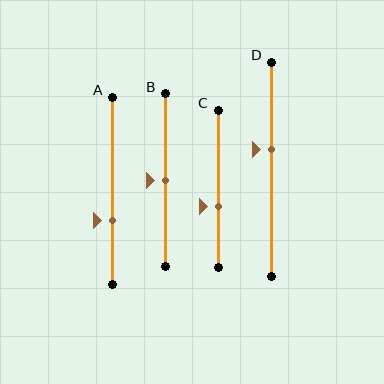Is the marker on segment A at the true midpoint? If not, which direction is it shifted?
No, the marker on segment A is shifted downward by about 16% of the segment length.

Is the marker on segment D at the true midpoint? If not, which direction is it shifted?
No, the marker on segment D is shifted upward by about 9% of the segment length.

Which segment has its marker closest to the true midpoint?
Segment B has its marker closest to the true midpoint.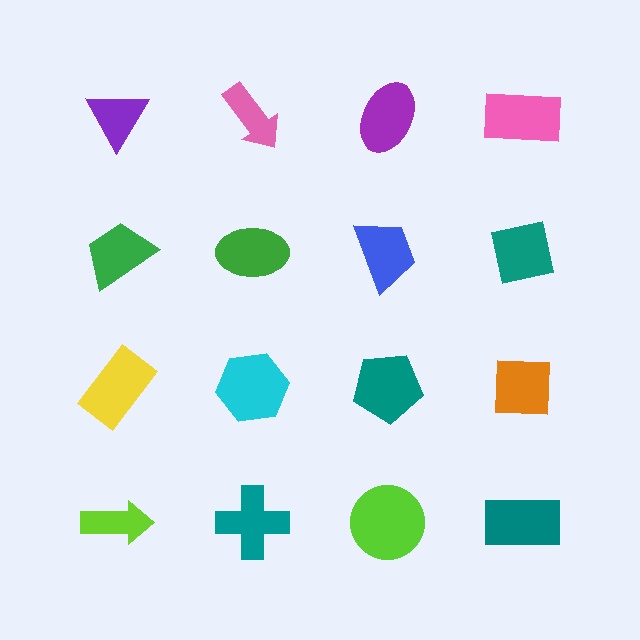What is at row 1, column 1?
A purple triangle.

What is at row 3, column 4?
An orange square.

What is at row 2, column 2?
A green ellipse.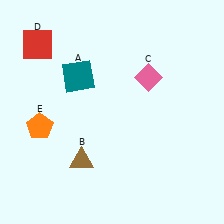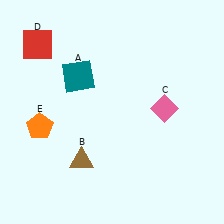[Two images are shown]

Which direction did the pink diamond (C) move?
The pink diamond (C) moved down.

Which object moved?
The pink diamond (C) moved down.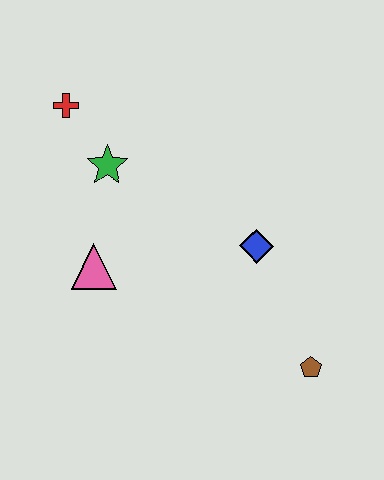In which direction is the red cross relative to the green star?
The red cross is above the green star.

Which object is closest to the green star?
The red cross is closest to the green star.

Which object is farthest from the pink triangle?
The brown pentagon is farthest from the pink triangle.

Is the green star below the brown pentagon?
No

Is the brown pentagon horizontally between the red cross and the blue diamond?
No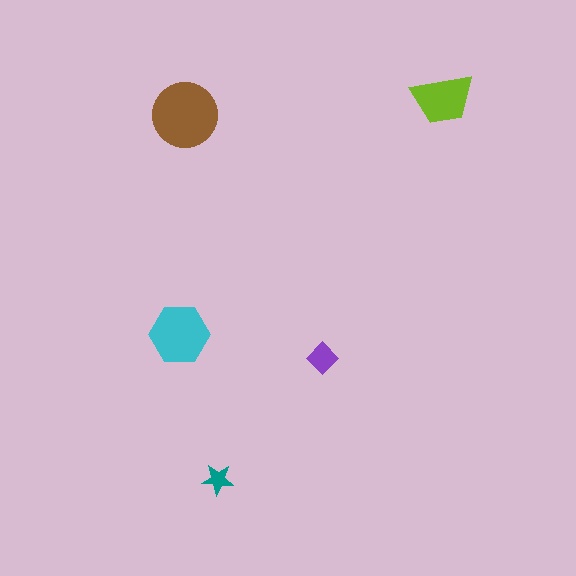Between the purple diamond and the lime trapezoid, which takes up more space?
The lime trapezoid.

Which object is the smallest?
The teal star.